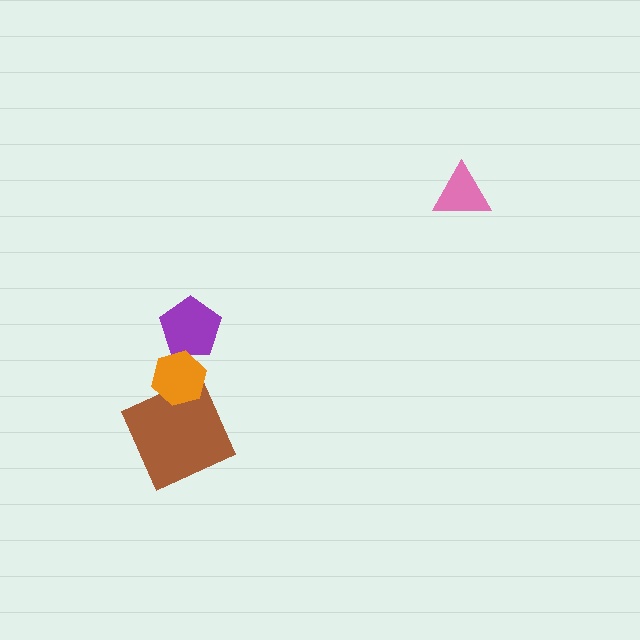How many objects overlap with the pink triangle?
0 objects overlap with the pink triangle.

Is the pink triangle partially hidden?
No, no other shape covers it.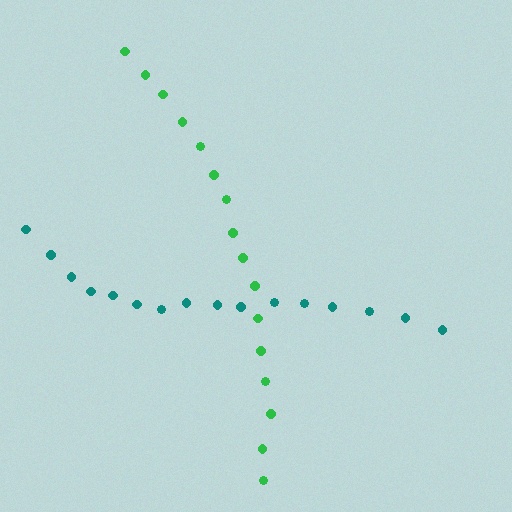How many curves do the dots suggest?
There are 2 distinct paths.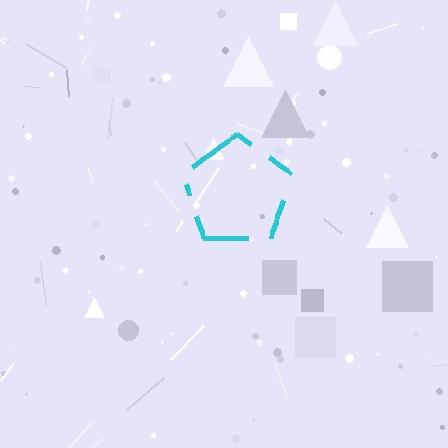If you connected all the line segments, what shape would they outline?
They would outline a pentagon.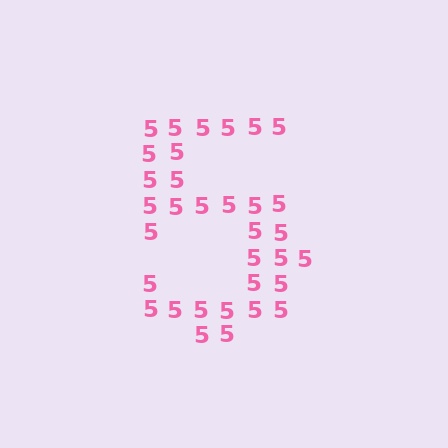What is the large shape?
The large shape is the digit 5.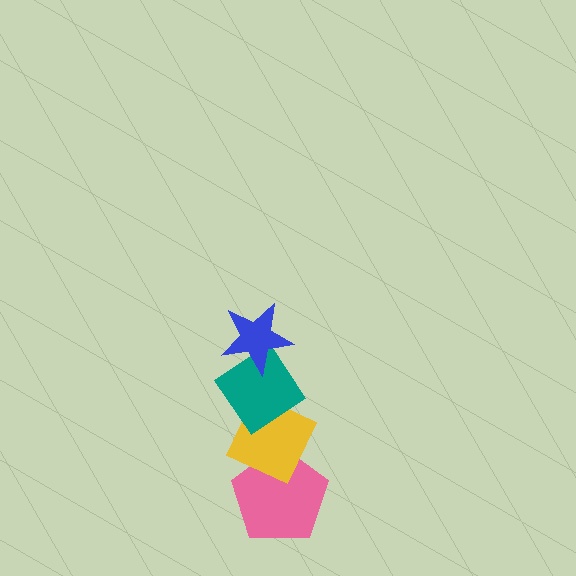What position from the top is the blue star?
The blue star is 1st from the top.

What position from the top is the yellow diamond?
The yellow diamond is 3rd from the top.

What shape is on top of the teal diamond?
The blue star is on top of the teal diamond.